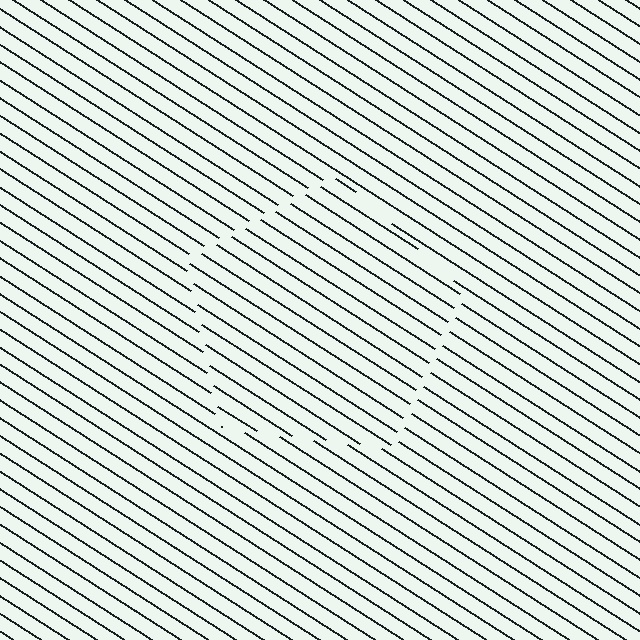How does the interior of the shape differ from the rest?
The interior of the shape contains the same grating, shifted by half a period — the contour is defined by the phase discontinuity where line-ends from the inner and outer gratings abut.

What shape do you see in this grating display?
An illusory pentagon. The interior of the shape contains the same grating, shifted by half a period — the contour is defined by the phase discontinuity where line-ends from the inner and outer gratings abut.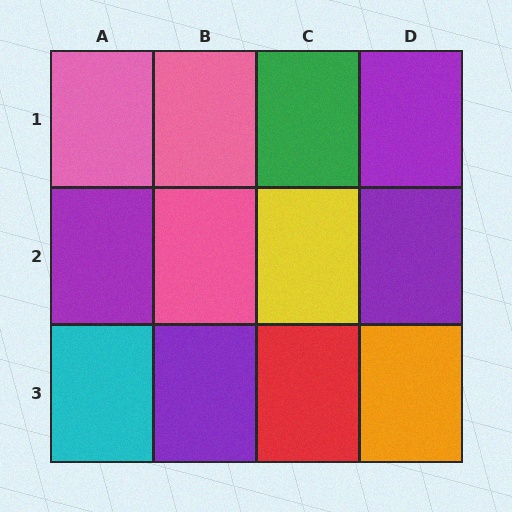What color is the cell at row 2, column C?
Yellow.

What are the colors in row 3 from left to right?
Cyan, purple, red, orange.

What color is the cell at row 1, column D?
Purple.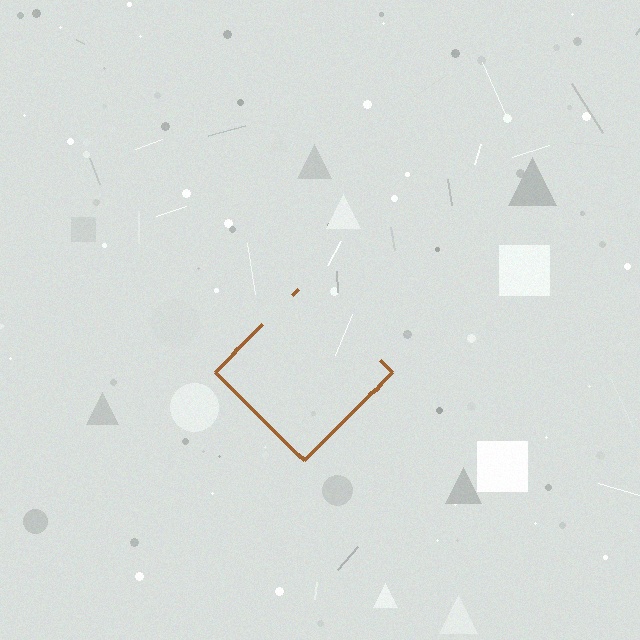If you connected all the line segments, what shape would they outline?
They would outline a diamond.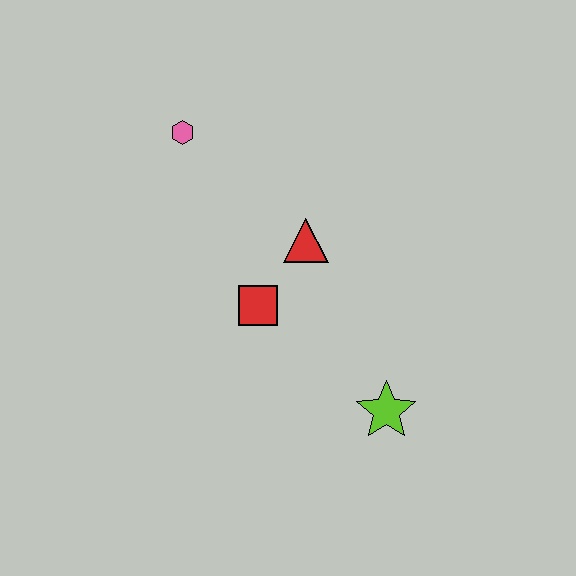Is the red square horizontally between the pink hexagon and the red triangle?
Yes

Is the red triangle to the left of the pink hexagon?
No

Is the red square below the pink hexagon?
Yes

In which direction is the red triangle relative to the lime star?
The red triangle is above the lime star.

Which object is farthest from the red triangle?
The lime star is farthest from the red triangle.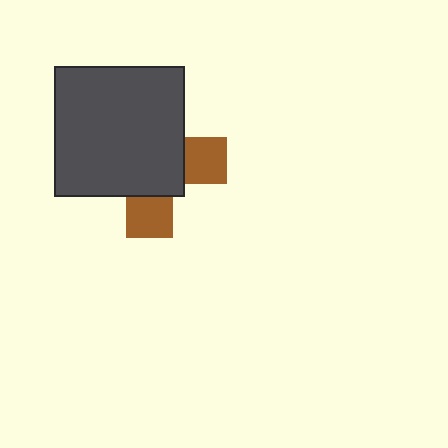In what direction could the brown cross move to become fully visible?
The brown cross could move toward the lower-right. That would shift it out from behind the dark gray square entirely.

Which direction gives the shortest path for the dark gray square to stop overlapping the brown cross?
Moving toward the upper-left gives the shortest separation.